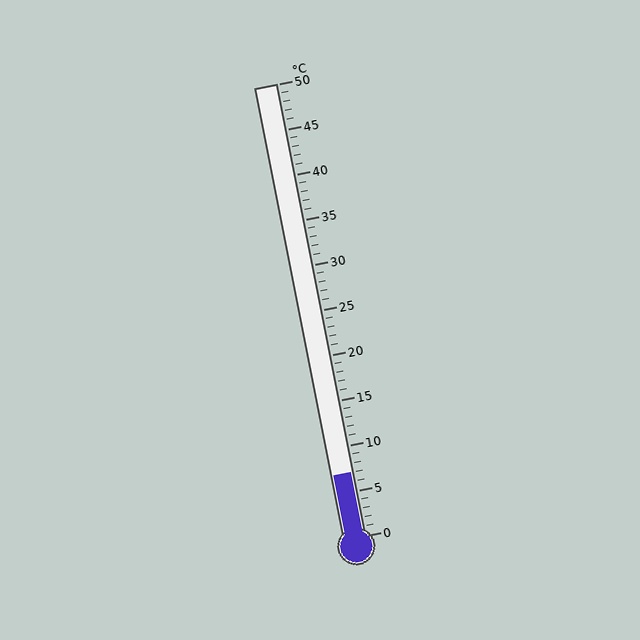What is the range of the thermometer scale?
The thermometer scale ranges from 0°C to 50°C.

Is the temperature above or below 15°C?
The temperature is below 15°C.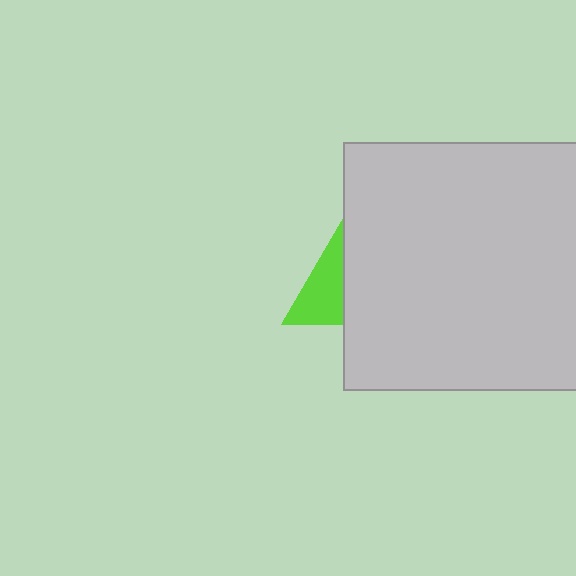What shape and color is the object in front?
The object in front is a light gray square.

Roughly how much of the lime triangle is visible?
About half of it is visible (roughly 47%).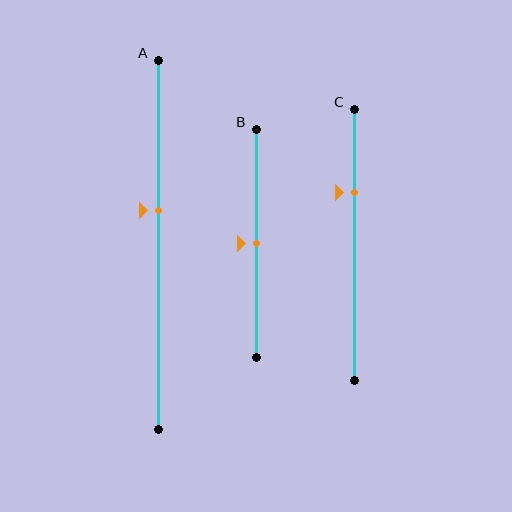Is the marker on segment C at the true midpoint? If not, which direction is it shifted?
No, the marker on segment C is shifted upward by about 19% of the segment length.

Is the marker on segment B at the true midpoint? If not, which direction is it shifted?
Yes, the marker on segment B is at the true midpoint.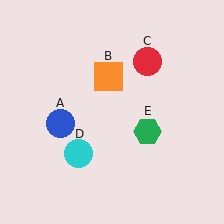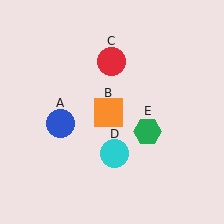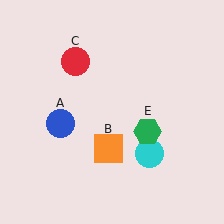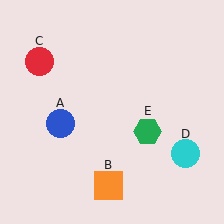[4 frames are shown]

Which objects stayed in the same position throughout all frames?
Blue circle (object A) and green hexagon (object E) remained stationary.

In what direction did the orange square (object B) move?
The orange square (object B) moved down.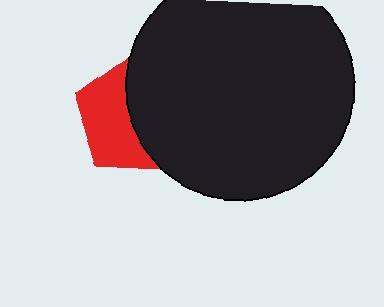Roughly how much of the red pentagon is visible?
About half of it is visible (roughly 48%).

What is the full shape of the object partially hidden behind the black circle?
The partially hidden object is a red pentagon.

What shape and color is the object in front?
The object in front is a black circle.